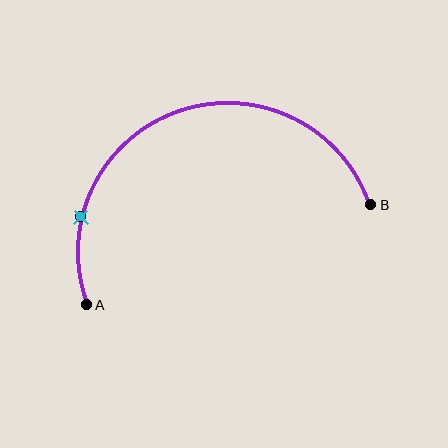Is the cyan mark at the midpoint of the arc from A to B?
No. The cyan mark lies on the arc but is closer to endpoint A. The arc midpoint would be at the point on the curve equidistant along the arc from both A and B.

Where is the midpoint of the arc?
The arc midpoint is the point on the curve farthest from the straight line joining A and B. It sits above that line.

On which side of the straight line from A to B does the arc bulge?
The arc bulges above the straight line connecting A and B.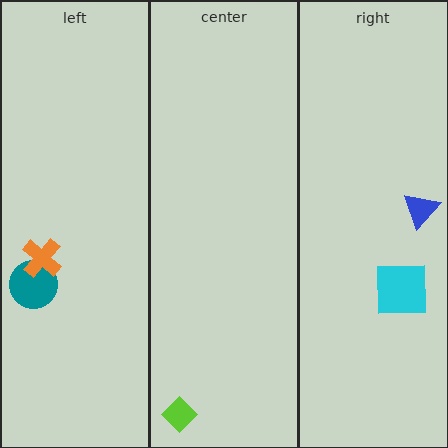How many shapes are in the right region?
2.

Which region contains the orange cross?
The left region.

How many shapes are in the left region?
2.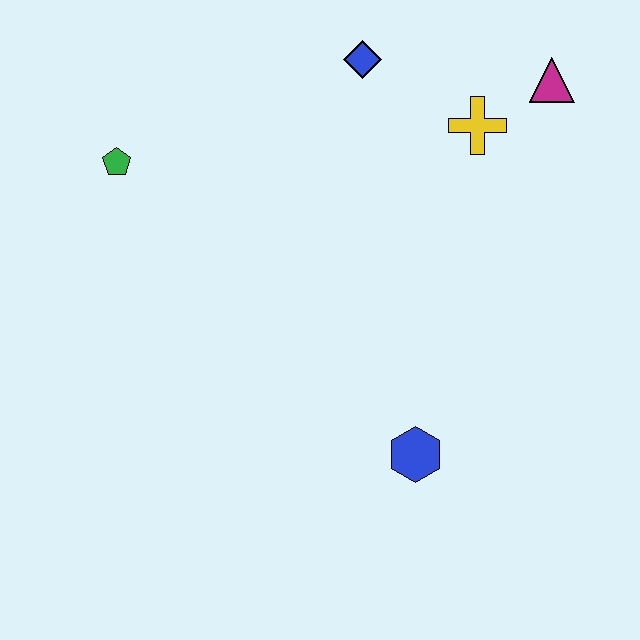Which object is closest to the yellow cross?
The magenta triangle is closest to the yellow cross.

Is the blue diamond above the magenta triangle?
Yes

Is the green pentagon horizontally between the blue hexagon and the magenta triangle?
No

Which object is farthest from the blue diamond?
The blue hexagon is farthest from the blue diamond.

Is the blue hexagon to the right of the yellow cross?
No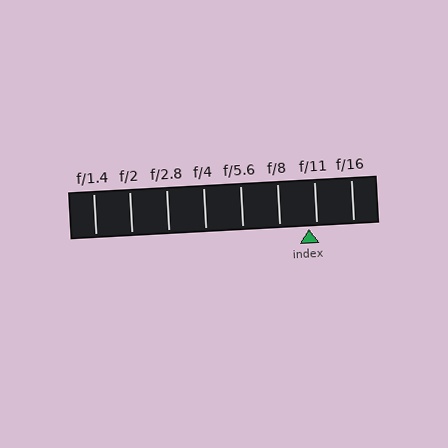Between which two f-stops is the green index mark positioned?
The index mark is between f/8 and f/11.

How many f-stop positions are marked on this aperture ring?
There are 8 f-stop positions marked.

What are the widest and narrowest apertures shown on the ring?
The widest aperture shown is f/1.4 and the narrowest is f/16.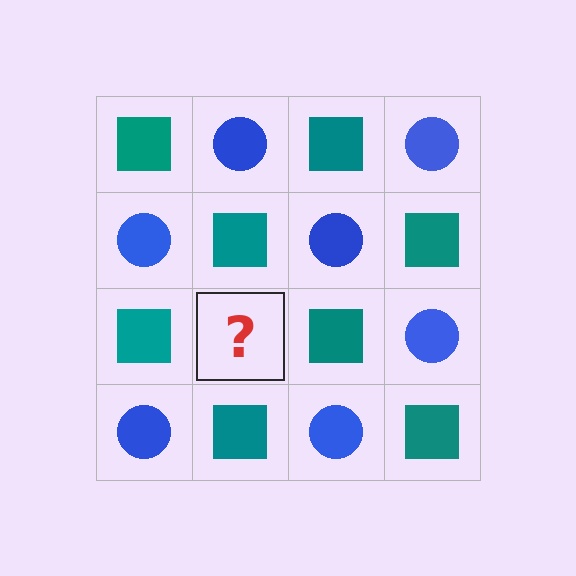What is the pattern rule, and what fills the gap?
The rule is that it alternates teal square and blue circle in a checkerboard pattern. The gap should be filled with a blue circle.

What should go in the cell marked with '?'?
The missing cell should contain a blue circle.